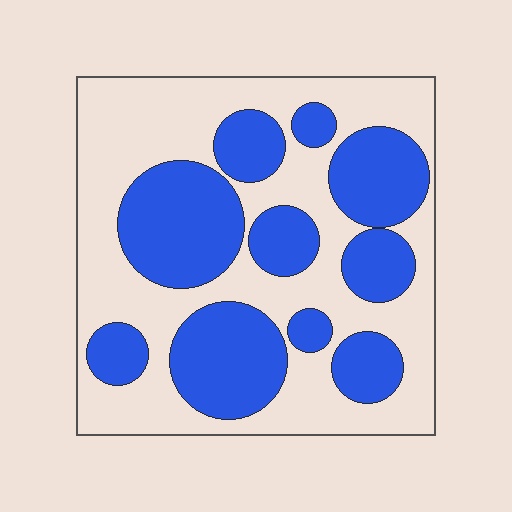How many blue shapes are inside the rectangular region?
10.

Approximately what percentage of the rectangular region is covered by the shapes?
Approximately 45%.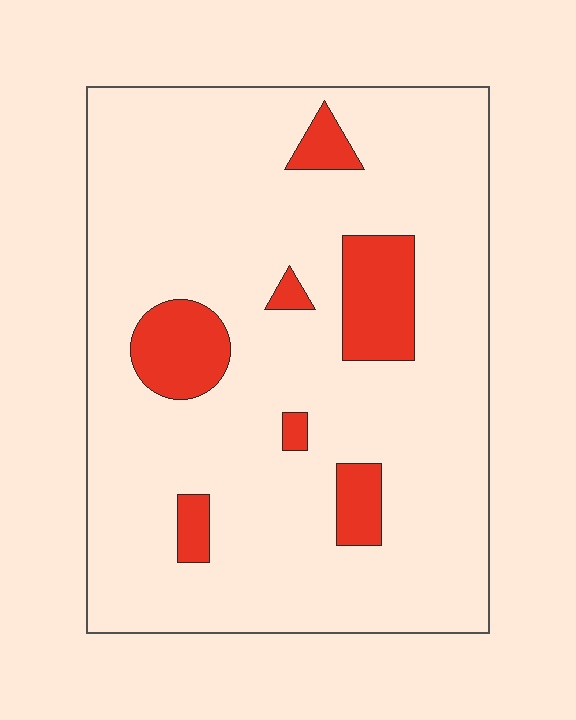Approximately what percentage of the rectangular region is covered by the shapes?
Approximately 15%.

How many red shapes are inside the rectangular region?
7.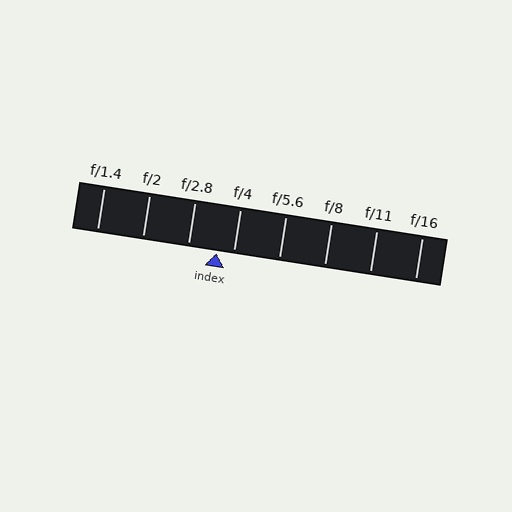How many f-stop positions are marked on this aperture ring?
There are 8 f-stop positions marked.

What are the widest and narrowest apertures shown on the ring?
The widest aperture shown is f/1.4 and the narrowest is f/16.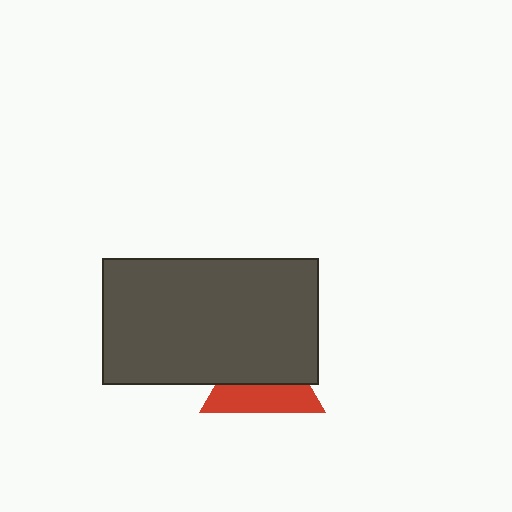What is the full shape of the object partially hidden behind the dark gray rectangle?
The partially hidden object is a red triangle.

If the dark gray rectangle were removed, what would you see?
You would see the complete red triangle.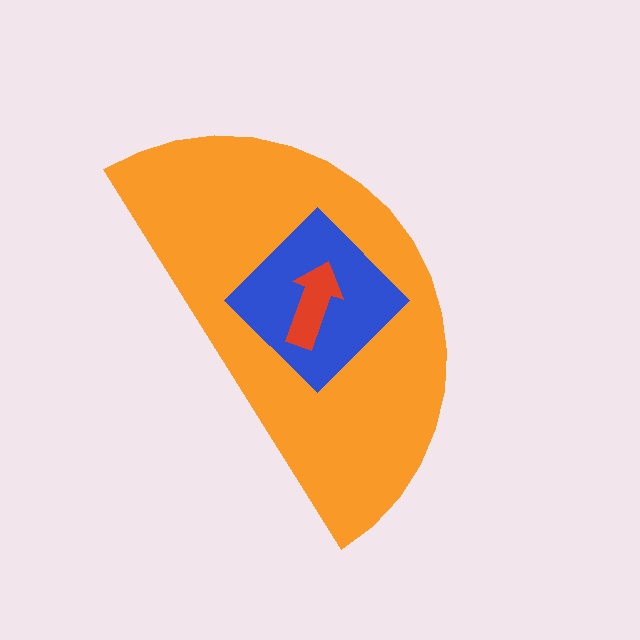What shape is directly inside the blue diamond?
The red arrow.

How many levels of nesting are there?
3.